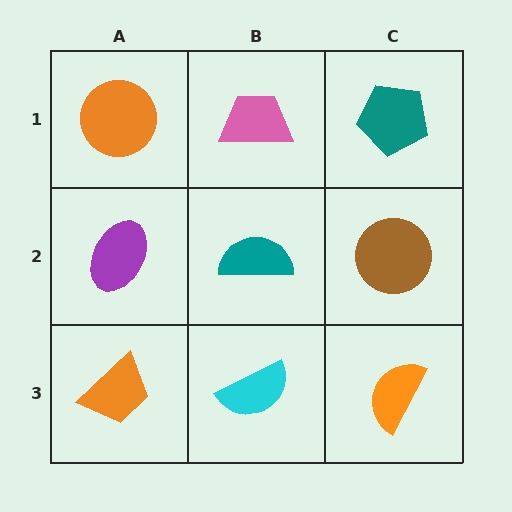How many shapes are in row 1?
3 shapes.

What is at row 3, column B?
A cyan semicircle.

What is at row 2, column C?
A brown circle.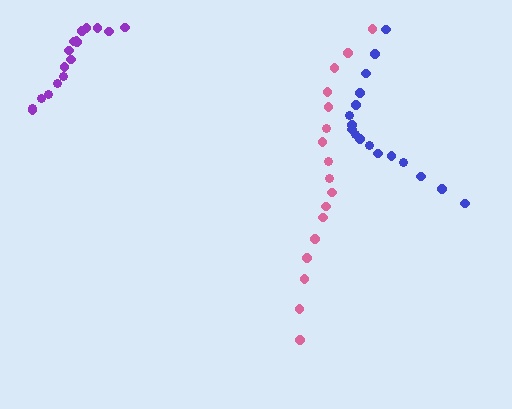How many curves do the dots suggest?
There are 3 distinct paths.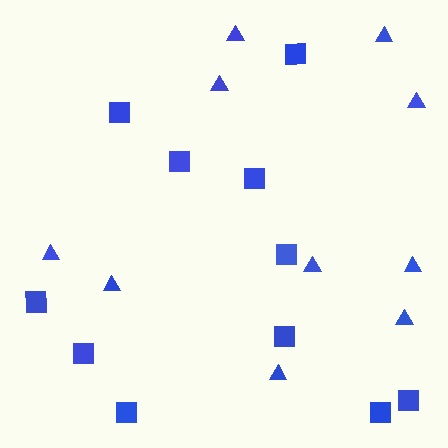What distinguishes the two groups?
There are 2 groups: one group of squares (11) and one group of triangles (10).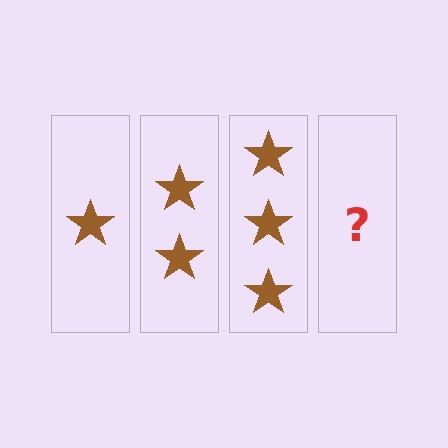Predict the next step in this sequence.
The next step is 4 stars.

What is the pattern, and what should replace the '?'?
The pattern is that each step adds one more star. The '?' should be 4 stars.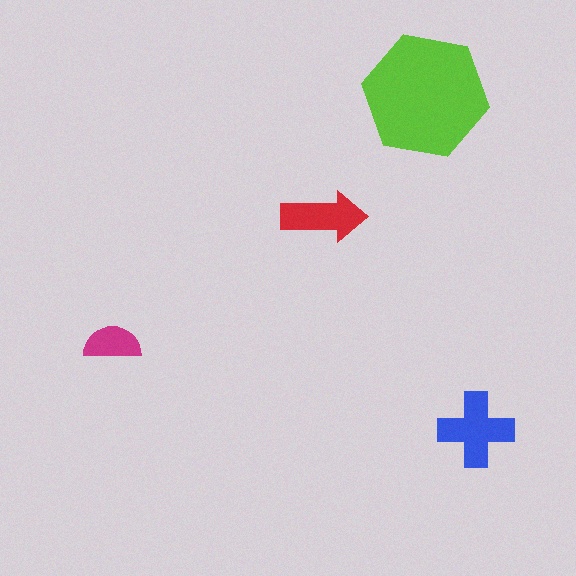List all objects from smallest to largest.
The magenta semicircle, the red arrow, the blue cross, the lime hexagon.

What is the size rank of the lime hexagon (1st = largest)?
1st.